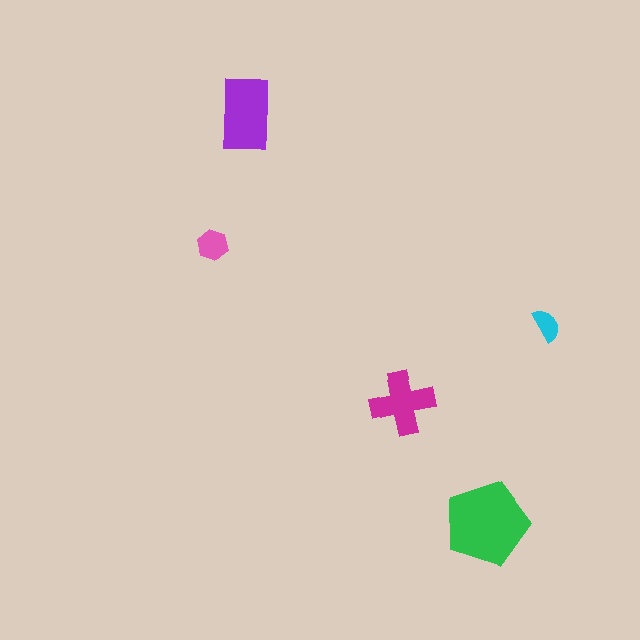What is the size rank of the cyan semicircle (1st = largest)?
5th.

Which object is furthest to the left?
The pink hexagon is leftmost.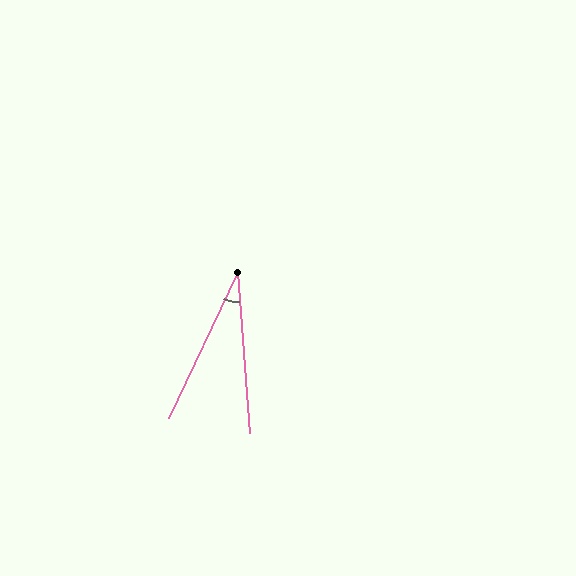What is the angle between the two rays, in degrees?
Approximately 30 degrees.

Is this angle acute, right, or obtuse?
It is acute.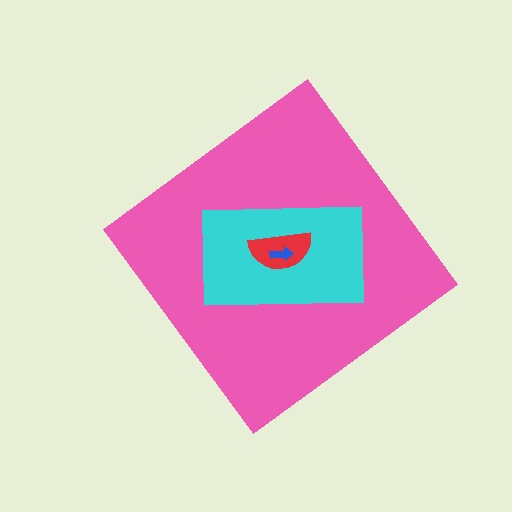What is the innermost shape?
The blue arrow.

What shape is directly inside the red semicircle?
The blue arrow.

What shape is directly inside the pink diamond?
The cyan rectangle.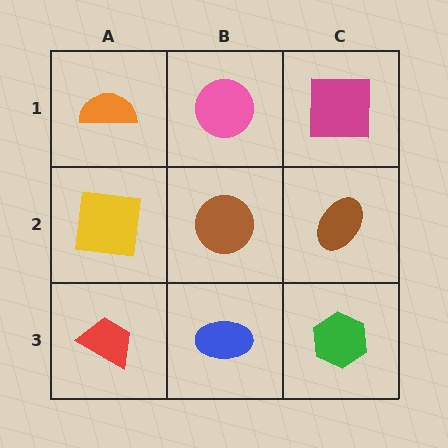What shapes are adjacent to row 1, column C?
A brown ellipse (row 2, column C), a pink circle (row 1, column B).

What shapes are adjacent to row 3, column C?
A brown ellipse (row 2, column C), a blue ellipse (row 3, column B).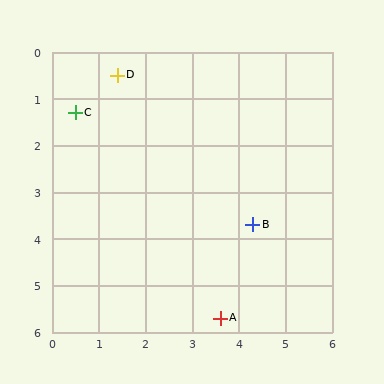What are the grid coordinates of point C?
Point C is at approximately (0.5, 1.3).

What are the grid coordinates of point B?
Point B is at approximately (4.3, 3.7).